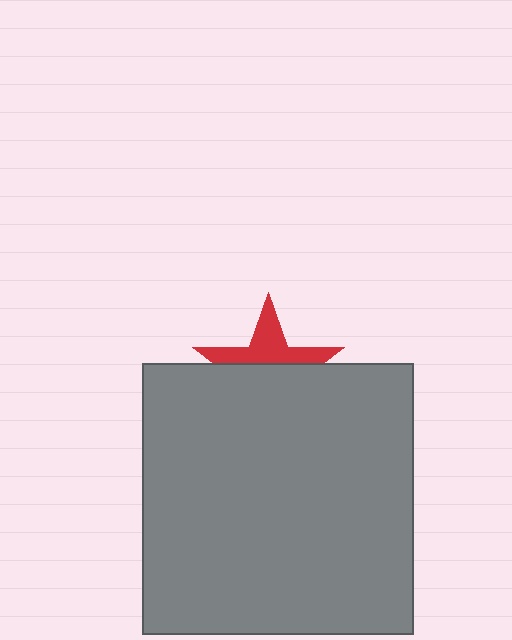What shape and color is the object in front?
The object in front is a gray square.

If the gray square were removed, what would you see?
You would see the complete red star.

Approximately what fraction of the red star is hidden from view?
Roughly 57% of the red star is hidden behind the gray square.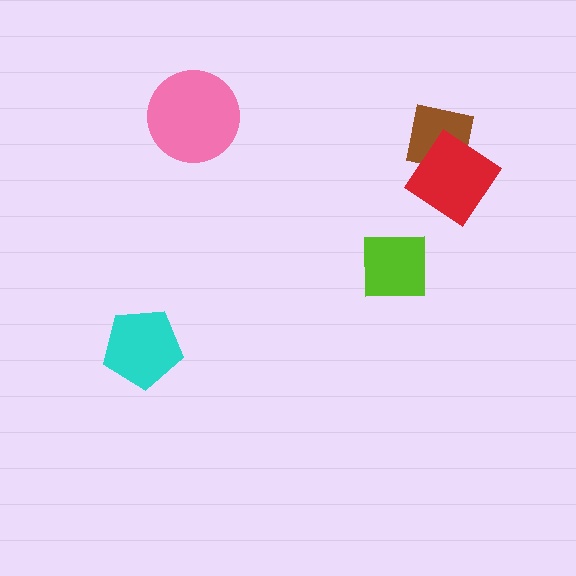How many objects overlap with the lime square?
0 objects overlap with the lime square.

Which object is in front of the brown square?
The red diamond is in front of the brown square.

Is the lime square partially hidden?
No, no other shape covers it.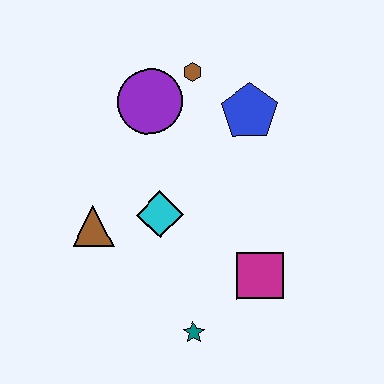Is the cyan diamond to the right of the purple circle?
Yes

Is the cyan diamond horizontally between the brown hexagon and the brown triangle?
Yes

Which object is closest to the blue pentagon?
The brown hexagon is closest to the blue pentagon.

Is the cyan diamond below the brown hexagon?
Yes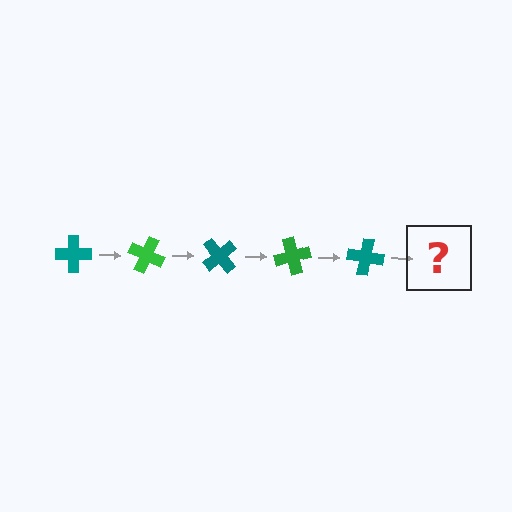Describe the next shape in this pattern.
It should be a green cross, rotated 125 degrees from the start.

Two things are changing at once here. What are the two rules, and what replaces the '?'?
The two rules are that it rotates 25 degrees each step and the color cycles through teal and green. The '?' should be a green cross, rotated 125 degrees from the start.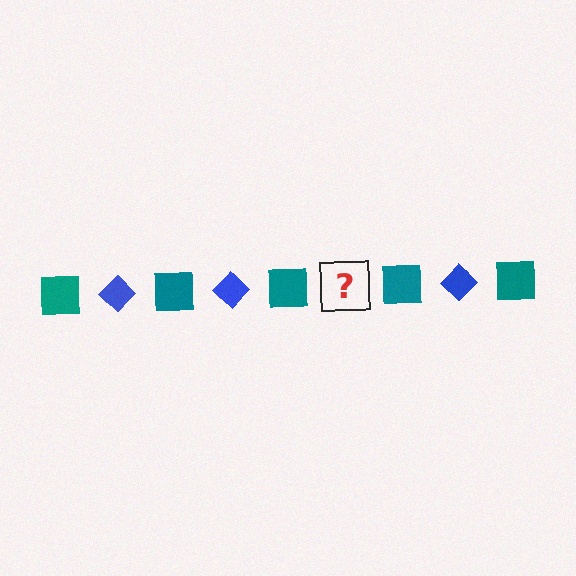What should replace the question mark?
The question mark should be replaced with a blue diamond.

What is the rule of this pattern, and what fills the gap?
The rule is that the pattern alternates between teal square and blue diamond. The gap should be filled with a blue diamond.